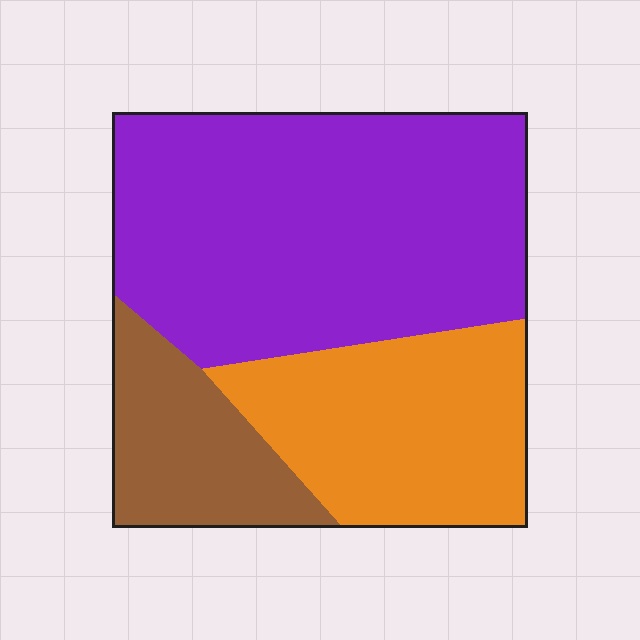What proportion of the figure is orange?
Orange covers around 30% of the figure.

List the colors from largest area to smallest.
From largest to smallest: purple, orange, brown.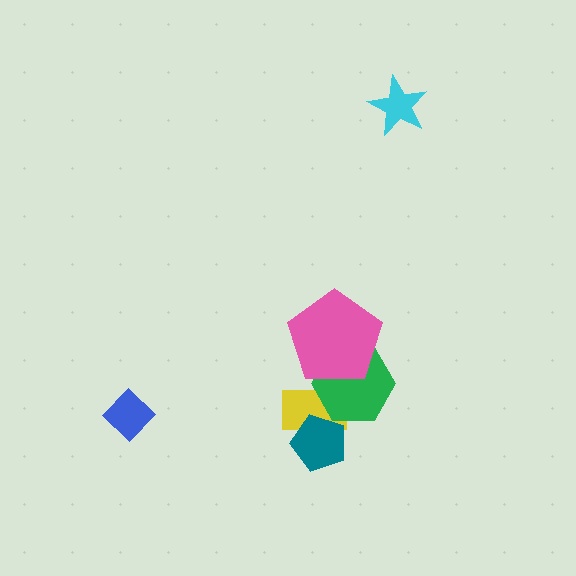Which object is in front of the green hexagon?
The pink pentagon is in front of the green hexagon.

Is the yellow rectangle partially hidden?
Yes, it is partially covered by another shape.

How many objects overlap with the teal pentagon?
1 object overlaps with the teal pentagon.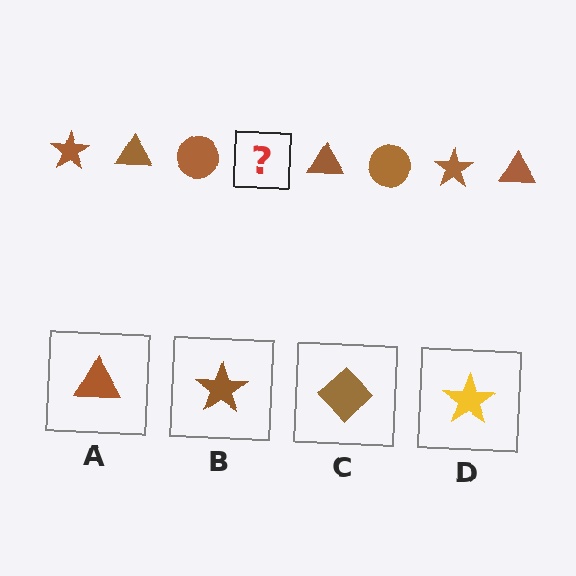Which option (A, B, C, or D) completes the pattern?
B.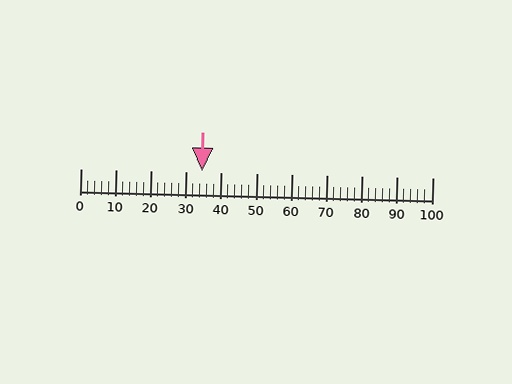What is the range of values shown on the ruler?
The ruler shows values from 0 to 100.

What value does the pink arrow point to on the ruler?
The pink arrow points to approximately 35.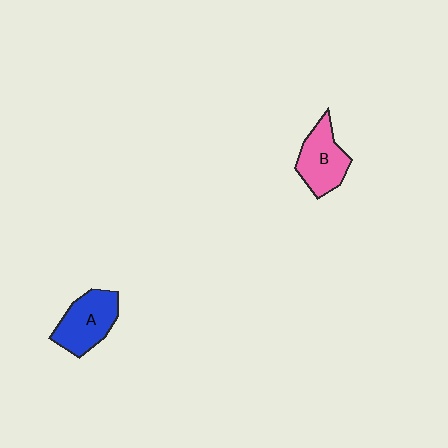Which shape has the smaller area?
Shape B (pink).